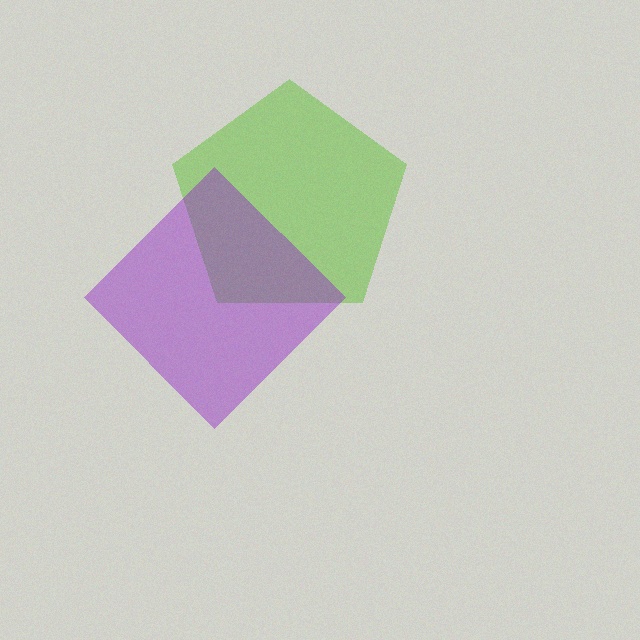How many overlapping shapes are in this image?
There are 2 overlapping shapes in the image.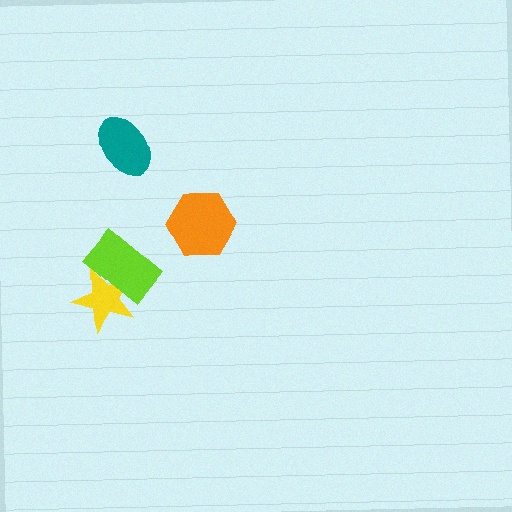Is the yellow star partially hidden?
Yes, it is partially covered by another shape.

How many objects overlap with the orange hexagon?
0 objects overlap with the orange hexagon.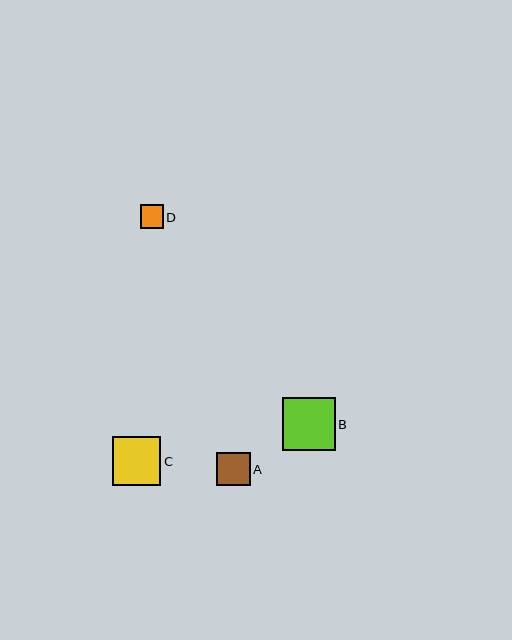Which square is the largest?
Square B is the largest with a size of approximately 53 pixels.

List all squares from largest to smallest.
From largest to smallest: B, C, A, D.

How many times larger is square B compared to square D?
Square B is approximately 2.3 times the size of square D.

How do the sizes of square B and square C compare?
Square B and square C are approximately the same size.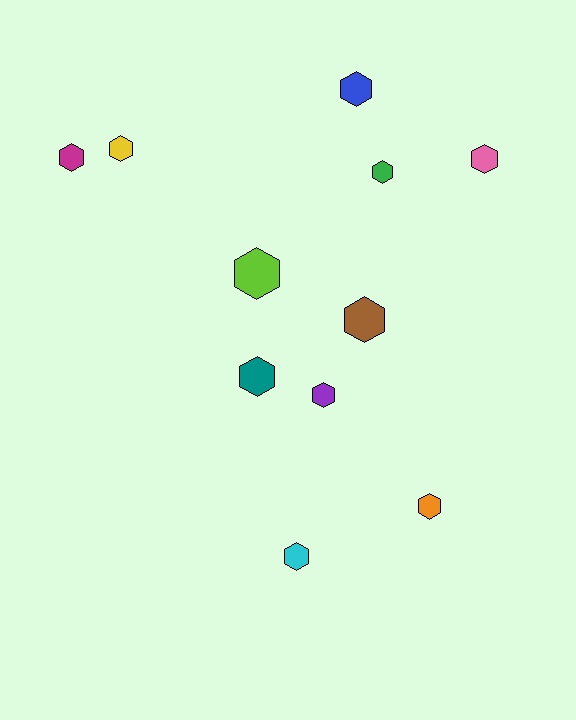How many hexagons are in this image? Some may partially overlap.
There are 11 hexagons.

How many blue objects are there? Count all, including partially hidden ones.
There is 1 blue object.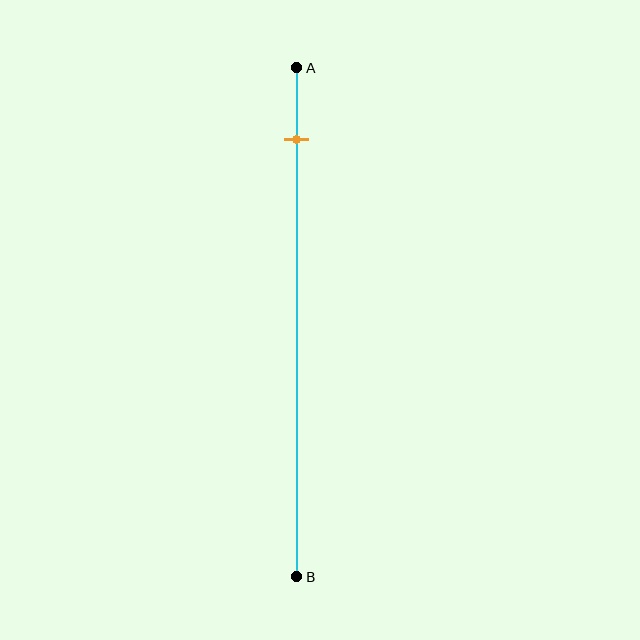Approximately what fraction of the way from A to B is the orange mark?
The orange mark is approximately 15% of the way from A to B.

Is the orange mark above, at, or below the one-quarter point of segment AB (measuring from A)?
The orange mark is above the one-quarter point of segment AB.